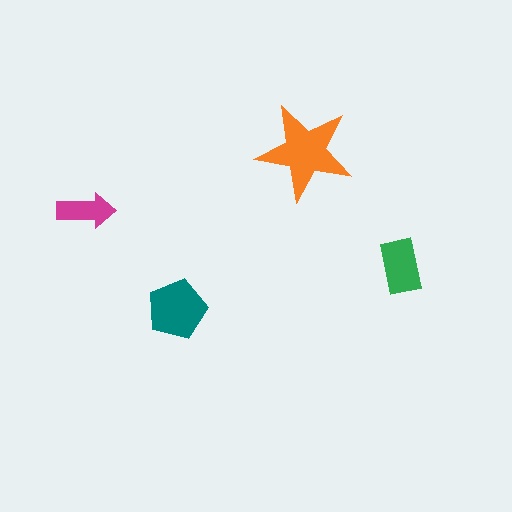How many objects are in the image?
There are 4 objects in the image.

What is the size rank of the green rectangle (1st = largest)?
3rd.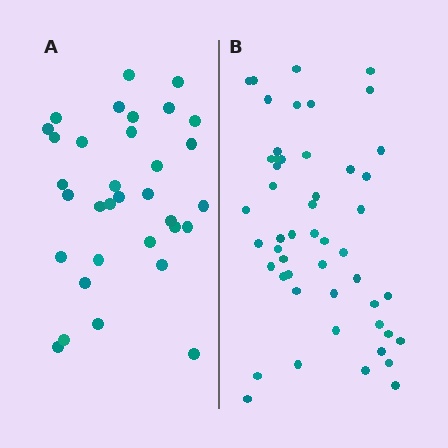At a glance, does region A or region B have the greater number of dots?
Region B (the right region) has more dots.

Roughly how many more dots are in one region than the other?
Region B has approximately 15 more dots than region A.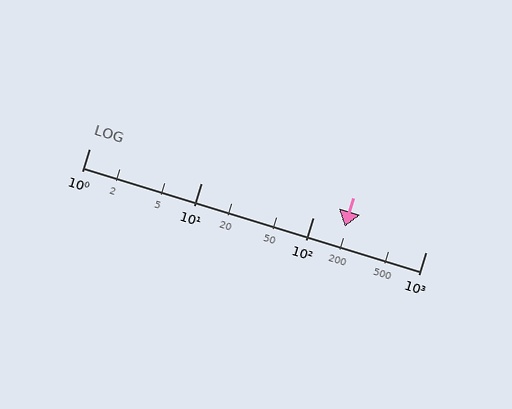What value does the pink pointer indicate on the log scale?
The pointer indicates approximately 190.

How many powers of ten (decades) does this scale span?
The scale spans 3 decades, from 1 to 1000.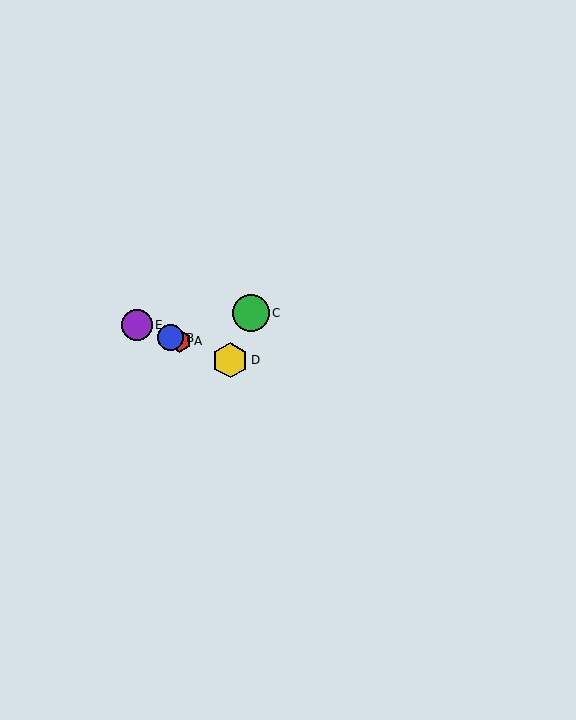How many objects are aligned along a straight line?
4 objects (A, B, D, E) are aligned along a straight line.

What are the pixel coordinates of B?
Object B is at (170, 338).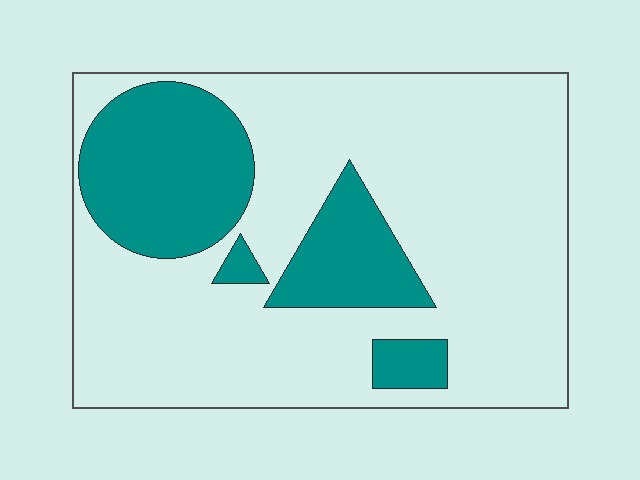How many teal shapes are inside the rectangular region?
4.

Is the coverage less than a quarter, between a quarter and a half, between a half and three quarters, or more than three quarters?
Between a quarter and a half.